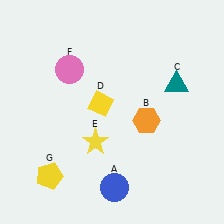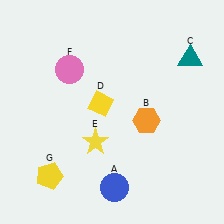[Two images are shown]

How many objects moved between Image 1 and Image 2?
1 object moved between the two images.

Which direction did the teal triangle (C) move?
The teal triangle (C) moved up.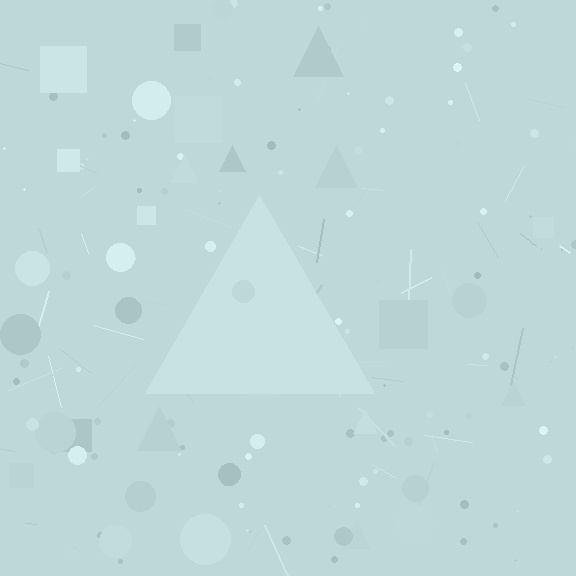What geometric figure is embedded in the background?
A triangle is embedded in the background.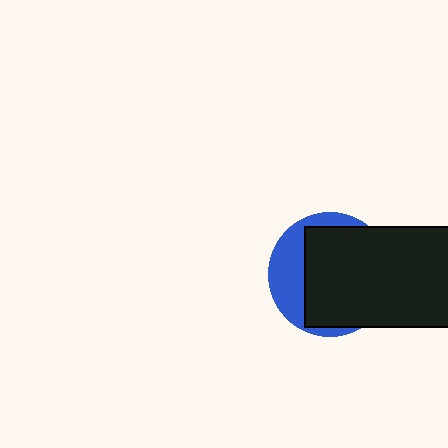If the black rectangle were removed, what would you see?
You would see the complete blue circle.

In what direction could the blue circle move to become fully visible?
The blue circle could move left. That would shift it out from behind the black rectangle entirely.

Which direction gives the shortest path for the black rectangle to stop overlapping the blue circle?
Moving right gives the shortest separation.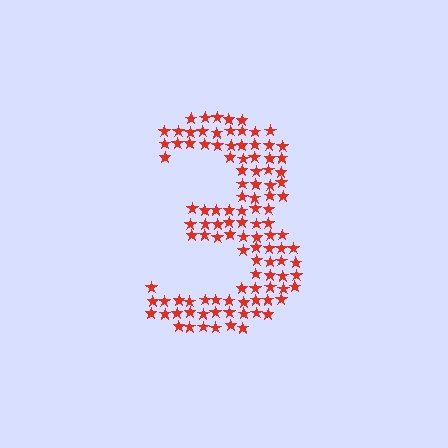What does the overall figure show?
The overall figure shows the digit 3.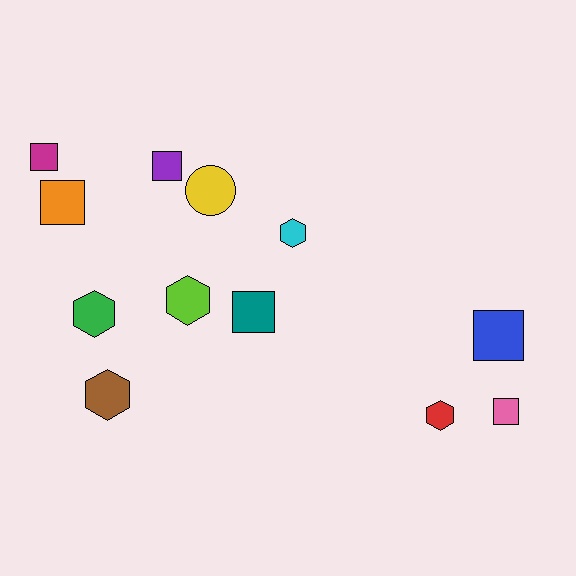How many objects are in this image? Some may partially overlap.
There are 12 objects.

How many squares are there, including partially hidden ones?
There are 6 squares.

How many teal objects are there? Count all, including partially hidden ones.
There is 1 teal object.